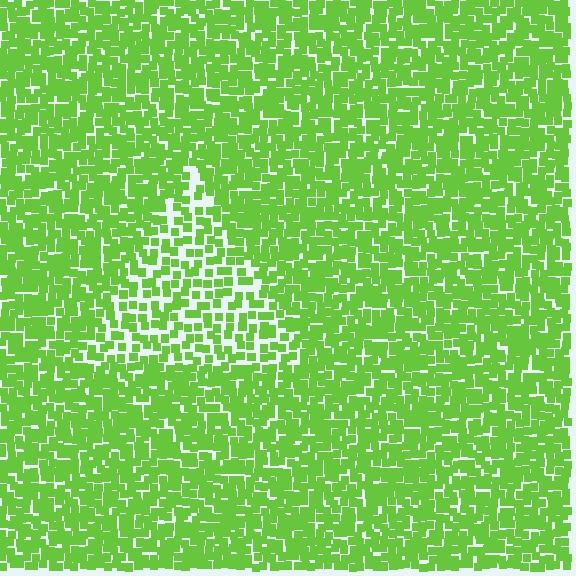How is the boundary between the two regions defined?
The boundary is defined by a change in element density (approximately 1.8x ratio). All elements are the same color, size, and shape.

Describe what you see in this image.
The image contains small lime elements arranged at two different densities. A triangle-shaped region is visible where the elements are less densely packed than the surrounding area.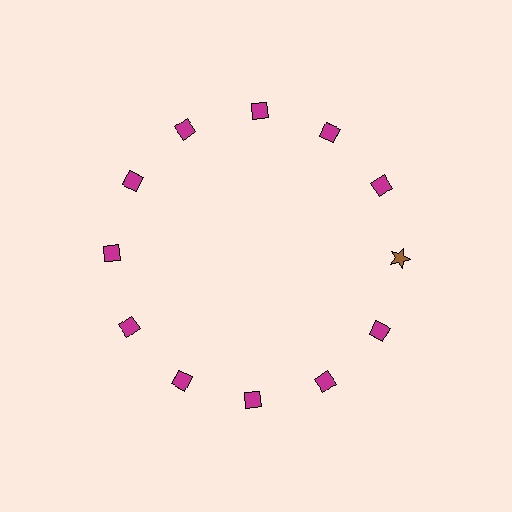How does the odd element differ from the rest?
It differs in both color (brown instead of magenta) and shape (star instead of diamond).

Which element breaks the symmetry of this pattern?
The brown star at roughly the 3 o'clock position breaks the symmetry. All other shapes are magenta diamonds.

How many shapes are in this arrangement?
There are 12 shapes arranged in a ring pattern.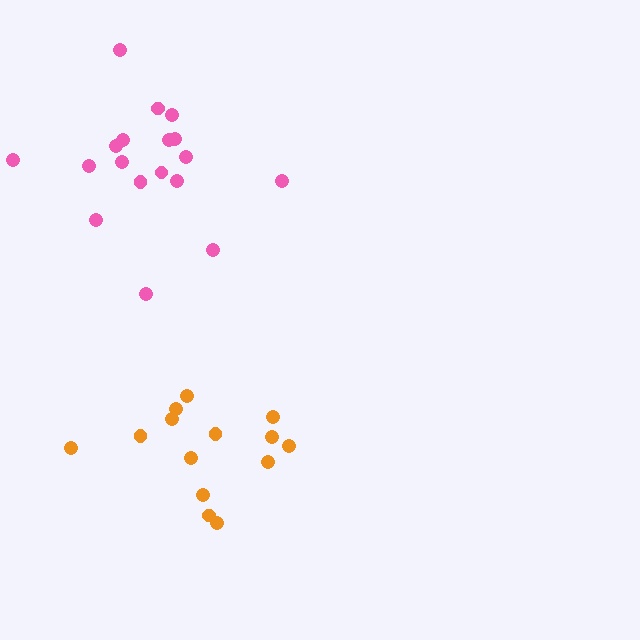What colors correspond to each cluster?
The clusters are colored: orange, pink.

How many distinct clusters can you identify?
There are 2 distinct clusters.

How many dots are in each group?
Group 1: 14 dots, Group 2: 18 dots (32 total).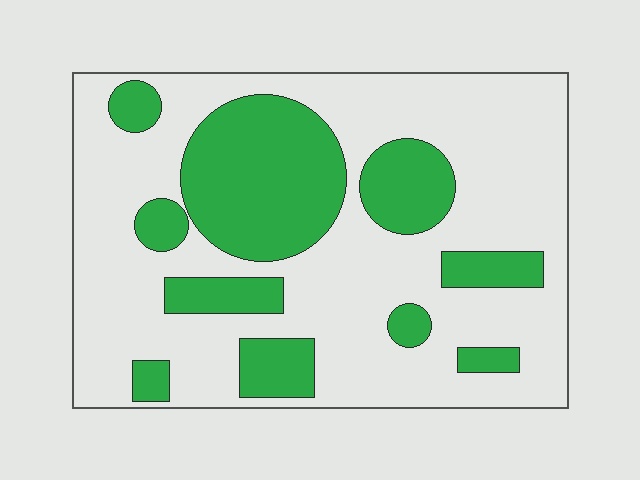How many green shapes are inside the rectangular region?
10.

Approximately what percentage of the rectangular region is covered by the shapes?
Approximately 30%.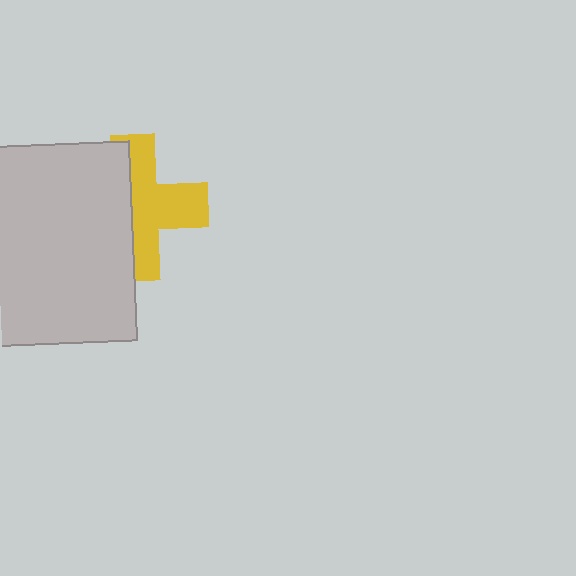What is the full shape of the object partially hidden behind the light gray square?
The partially hidden object is a yellow cross.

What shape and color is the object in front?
The object in front is a light gray square.